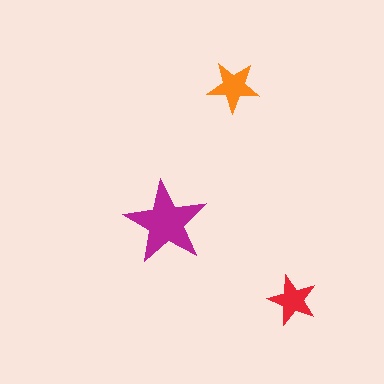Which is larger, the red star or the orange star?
The orange one.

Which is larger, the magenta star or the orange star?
The magenta one.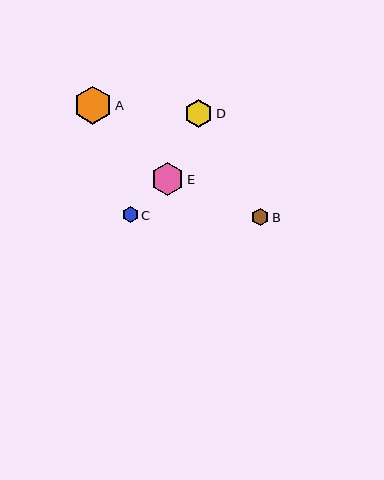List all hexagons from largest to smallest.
From largest to smallest: A, E, D, B, C.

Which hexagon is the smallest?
Hexagon C is the smallest with a size of approximately 16 pixels.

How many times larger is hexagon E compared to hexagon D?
Hexagon E is approximately 1.2 times the size of hexagon D.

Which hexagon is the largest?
Hexagon A is the largest with a size of approximately 38 pixels.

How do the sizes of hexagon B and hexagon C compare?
Hexagon B and hexagon C are approximately the same size.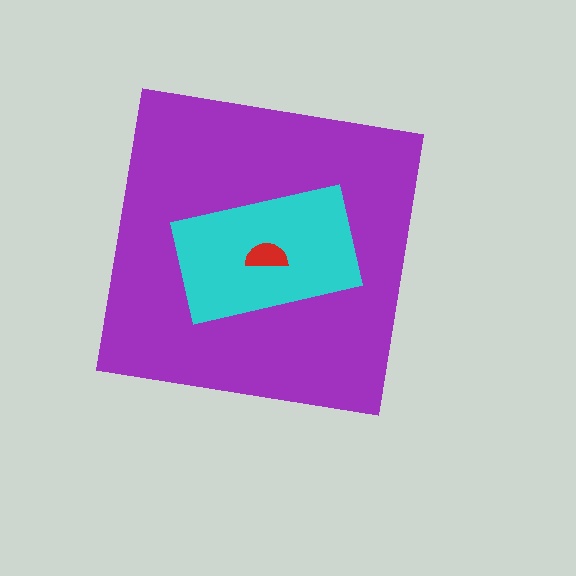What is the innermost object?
The red semicircle.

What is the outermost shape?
The purple square.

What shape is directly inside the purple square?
The cyan rectangle.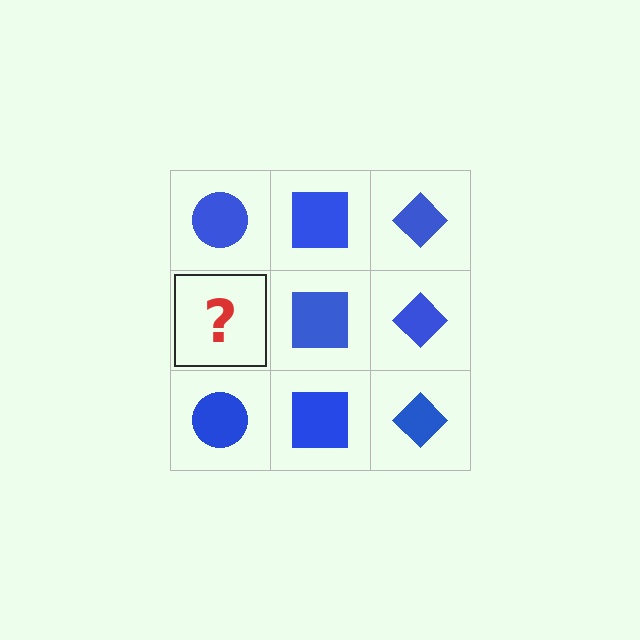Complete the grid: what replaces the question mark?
The question mark should be replaced with a blue circle.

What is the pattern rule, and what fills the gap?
The rule is that each column has a consistent shape. The gap should be filled with a blue circle.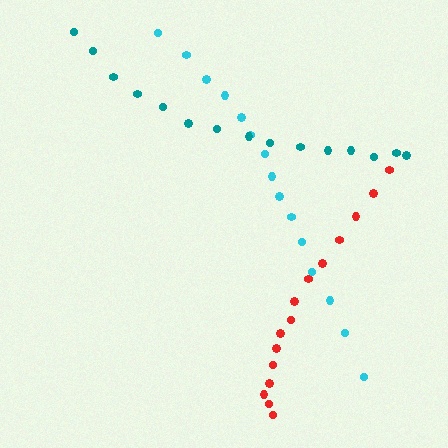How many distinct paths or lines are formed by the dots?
There are 3 distinct paths.